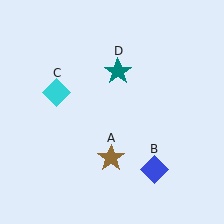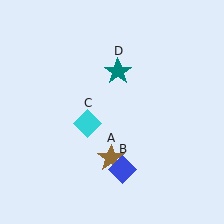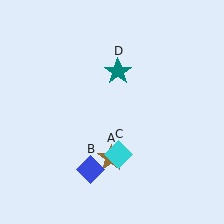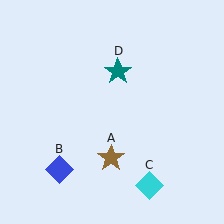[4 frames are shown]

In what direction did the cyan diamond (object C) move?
The cyan diamond (object C) moved down and to the right.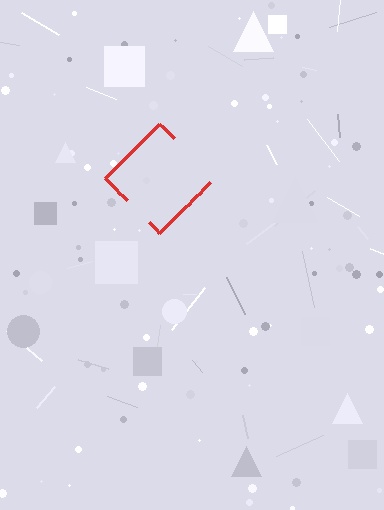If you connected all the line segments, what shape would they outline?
They would outline a diamond.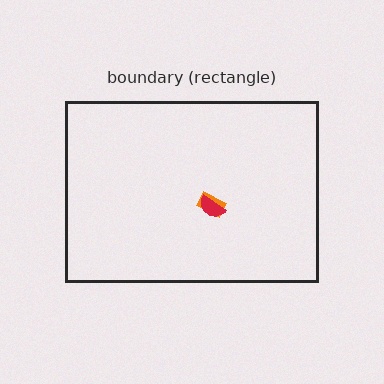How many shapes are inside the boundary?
2 inside, 0 outside.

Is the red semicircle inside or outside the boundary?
Inside.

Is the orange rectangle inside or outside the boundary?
Inside.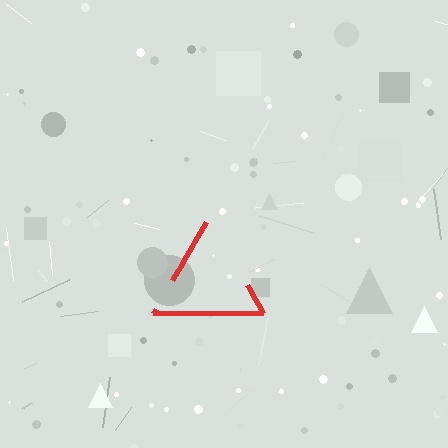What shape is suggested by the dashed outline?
The dashed outline suggests a triangle.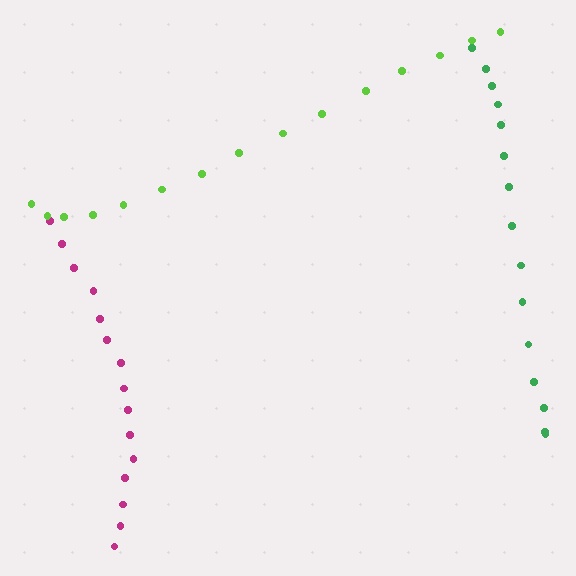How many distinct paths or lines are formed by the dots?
There are 3 distinct paths.